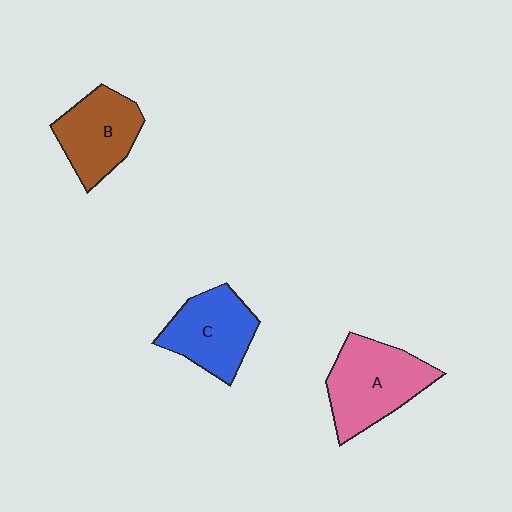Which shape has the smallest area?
Shape B (brown).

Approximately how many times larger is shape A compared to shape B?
Approximately 1.3 times.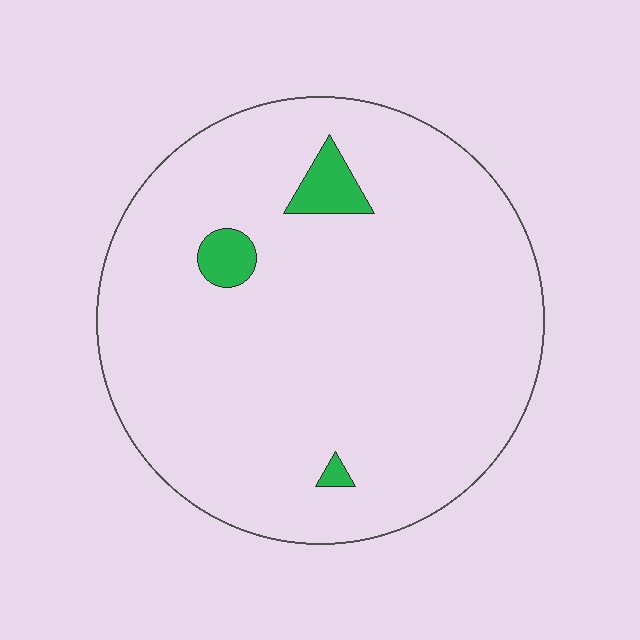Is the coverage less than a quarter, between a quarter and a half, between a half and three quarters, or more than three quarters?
Less than a quarter.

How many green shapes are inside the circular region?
3.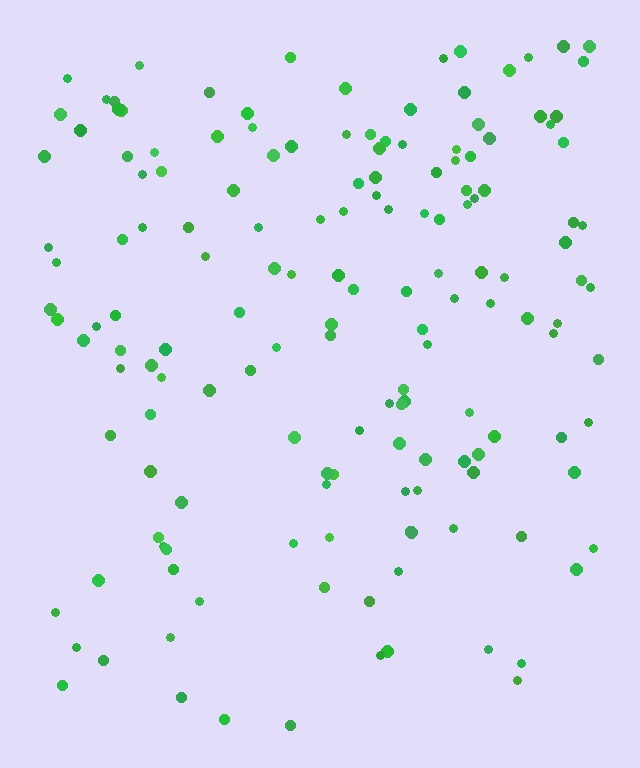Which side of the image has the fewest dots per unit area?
The bottom.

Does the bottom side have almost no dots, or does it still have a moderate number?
Still a moderate number, just noticeably fewer than the top.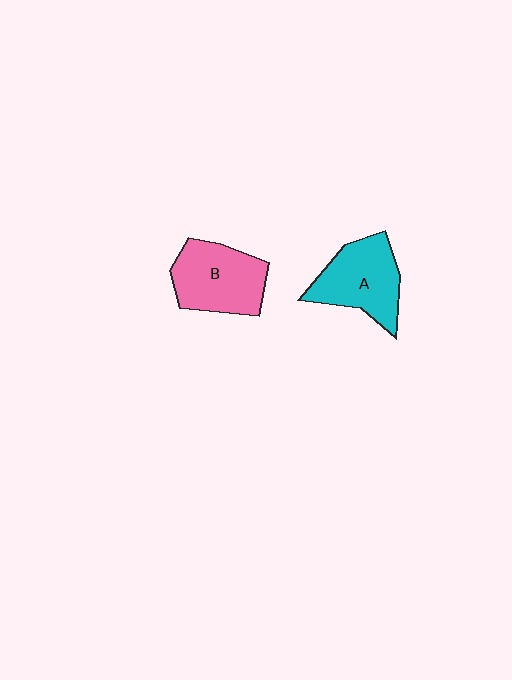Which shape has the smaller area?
Shape A (cyan).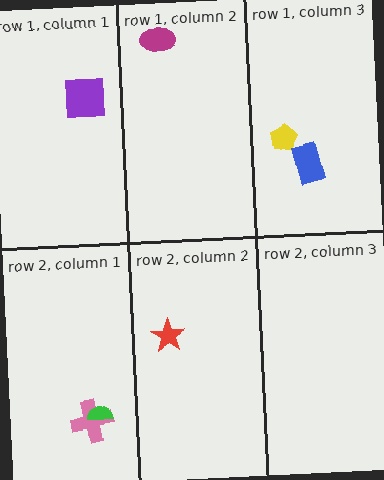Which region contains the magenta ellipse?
The row 1, column 2 region.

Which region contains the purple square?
The row 1, column 1 region.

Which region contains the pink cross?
The row 2, column 1 region.